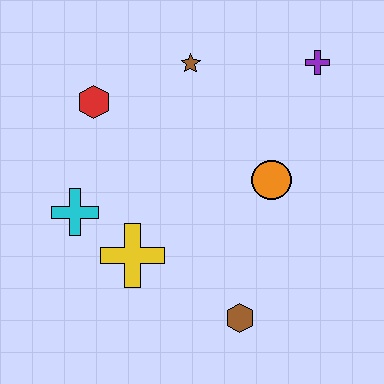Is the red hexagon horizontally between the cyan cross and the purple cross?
Yes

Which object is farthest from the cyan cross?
The purple cross is farthest from the cyan cross.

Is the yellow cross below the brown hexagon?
No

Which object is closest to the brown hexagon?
The yellow cross is closest to the brown hexagon.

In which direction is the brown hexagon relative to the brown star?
The brown hexagon is below the brown star.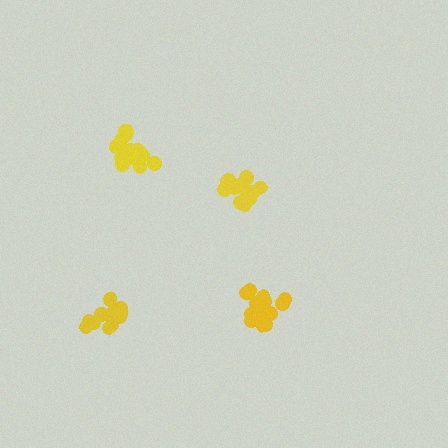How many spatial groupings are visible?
There are 4 spatial groupings.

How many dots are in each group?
Group 1: 14 dots, Group 2: 15 dots, Group 3: 18 dots, Group 4: 13 dots (60 total).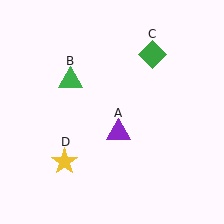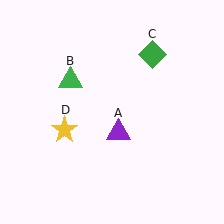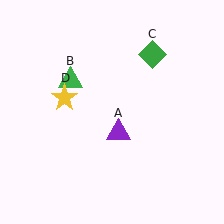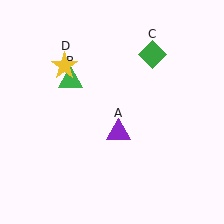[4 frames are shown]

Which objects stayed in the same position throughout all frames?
Purple triangle (object A) and green triangle (object B) and green diamond (object C) remained stationary.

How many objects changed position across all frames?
1 object changed position: yellow star (object D).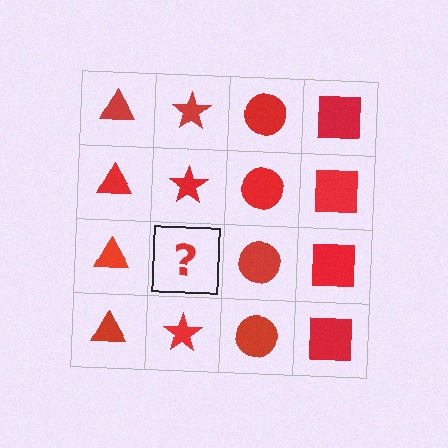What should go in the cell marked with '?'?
The missing cell should contain a red star.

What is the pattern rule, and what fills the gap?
The rule is that each column has a consistent shape. The gap should be filled with a red star.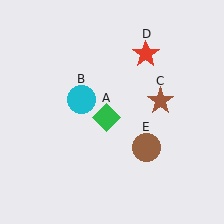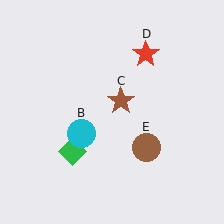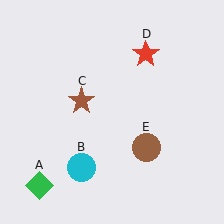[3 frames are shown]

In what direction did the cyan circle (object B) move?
The cyan circle (object B) moved down.